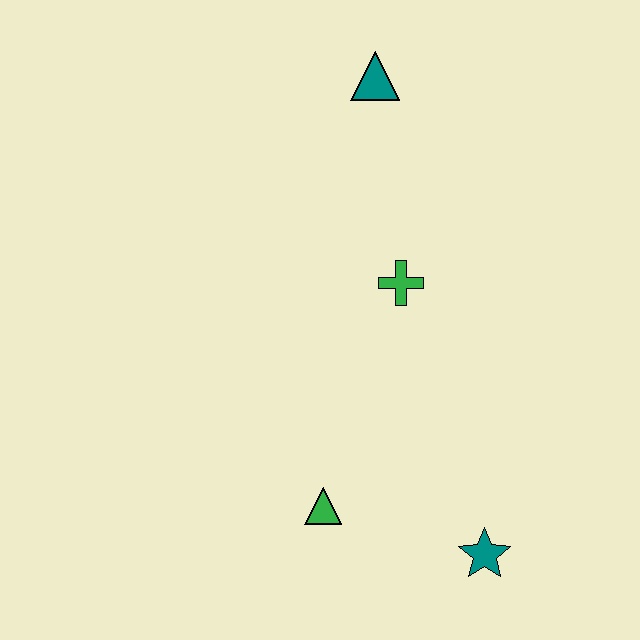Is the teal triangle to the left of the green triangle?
No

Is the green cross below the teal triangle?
Yes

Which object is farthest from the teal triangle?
The teal star is farthest from the teal triangle.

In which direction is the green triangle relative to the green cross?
The green triangle is below the green cross.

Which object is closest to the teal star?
The green triangle is closest to the teal star.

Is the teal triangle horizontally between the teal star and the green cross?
No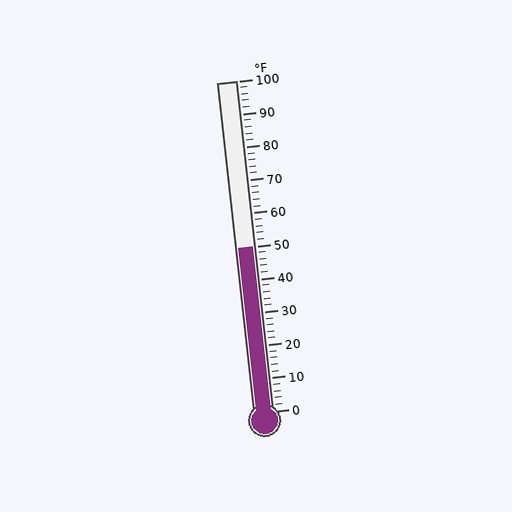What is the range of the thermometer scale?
The thermometer scale ranges from 0°F to 100°F.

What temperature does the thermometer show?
The thermometer shows approximately 50°F.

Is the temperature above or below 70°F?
The temperature is below 70°F.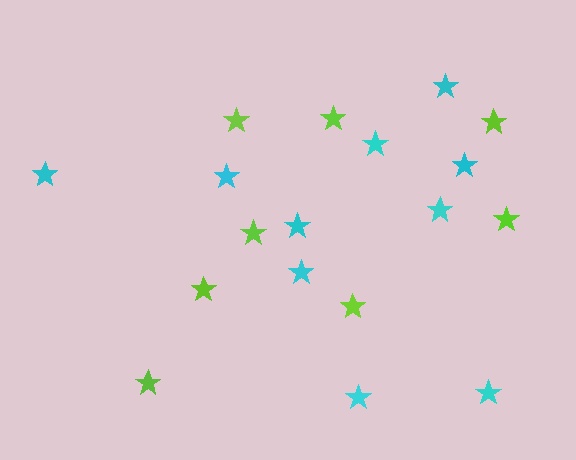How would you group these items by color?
There are 2 groups: one group of lime stars (8) and one group of cyan stars (10).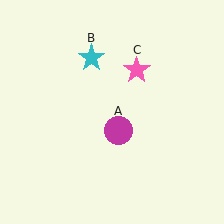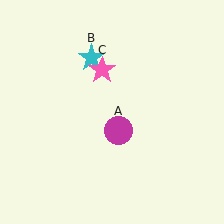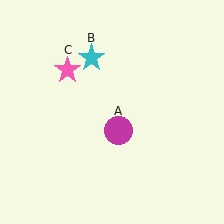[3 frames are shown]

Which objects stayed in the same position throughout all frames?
Magenta circle (object A) and cyan star (object B) remained stationary.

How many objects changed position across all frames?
1 object changed position: pink star (object C).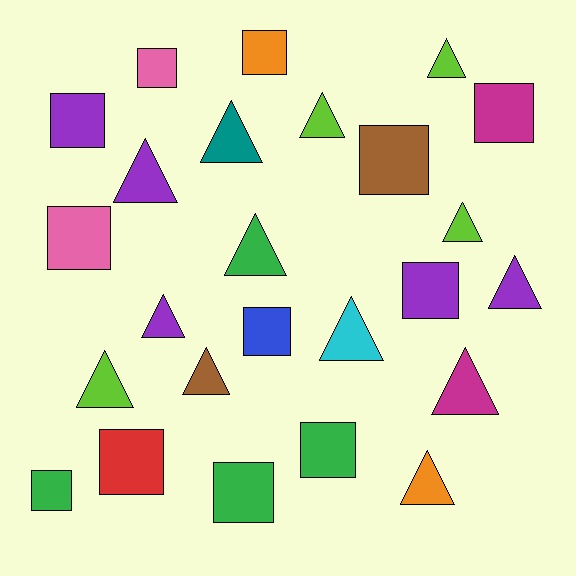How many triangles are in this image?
There are 13 triangles.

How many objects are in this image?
There are 25 objects.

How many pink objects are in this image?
There are 2 pink objects.